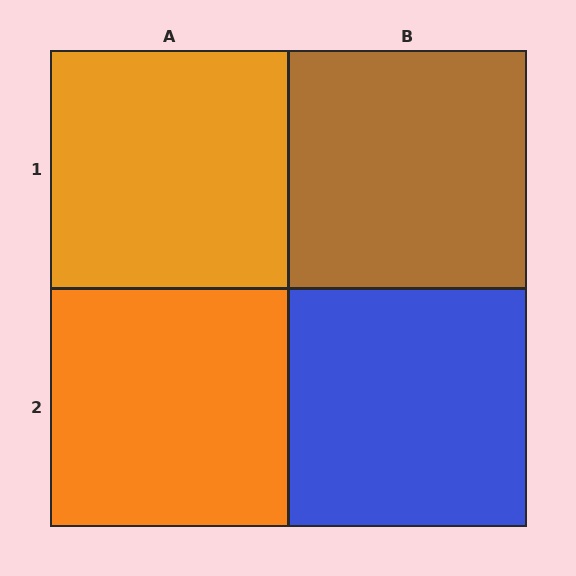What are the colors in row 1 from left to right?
Orange, brown.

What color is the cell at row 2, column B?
Blue.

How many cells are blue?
1 cell is blue.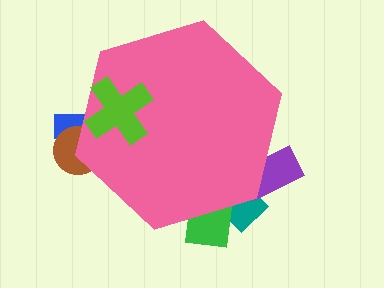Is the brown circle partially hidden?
Yes, the brown circle is partially hidden behind the pink hexagon.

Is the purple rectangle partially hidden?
Yes, the purple rectangle is partially hidden behind the pink hexagon.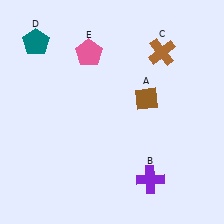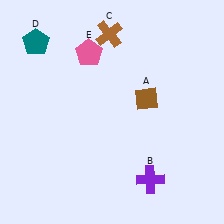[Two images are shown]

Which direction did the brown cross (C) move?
The brown cross (C) moved left.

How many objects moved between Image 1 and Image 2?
1 object moved between the two images.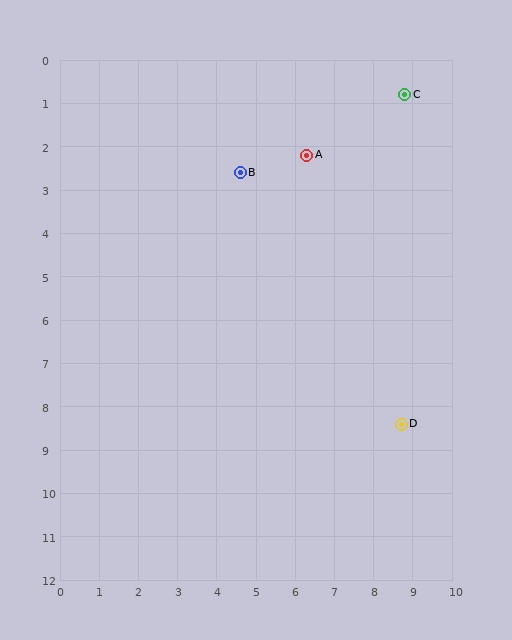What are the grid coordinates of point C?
Point C is at approximately (8.8, 0.8).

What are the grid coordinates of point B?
Point B is at approximately (4.6, 2.6).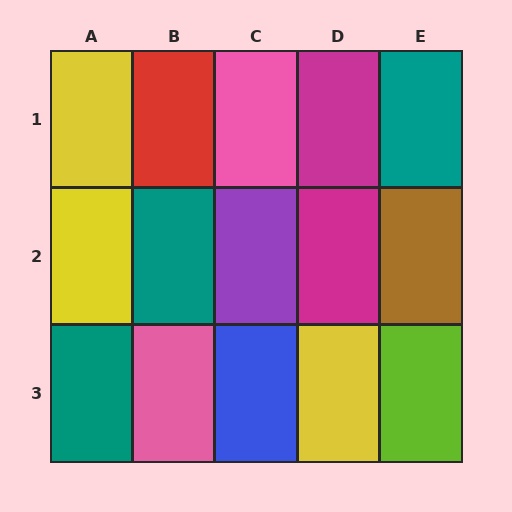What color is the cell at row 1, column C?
Pink.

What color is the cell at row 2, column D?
Magenta.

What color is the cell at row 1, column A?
Yellow.